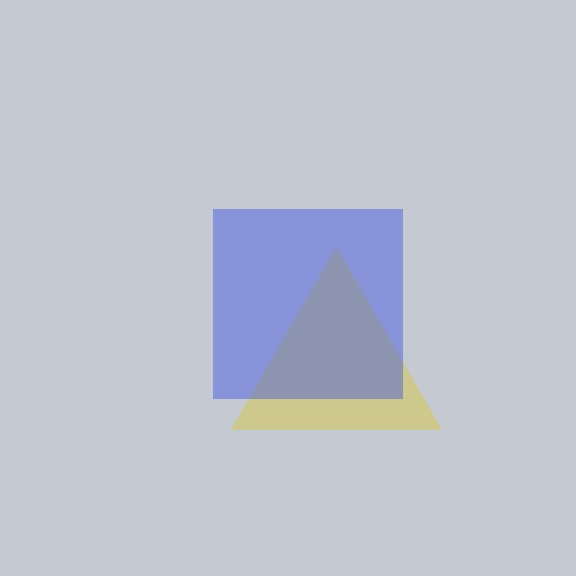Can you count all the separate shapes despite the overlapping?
Yes, there are 2 separate shapes.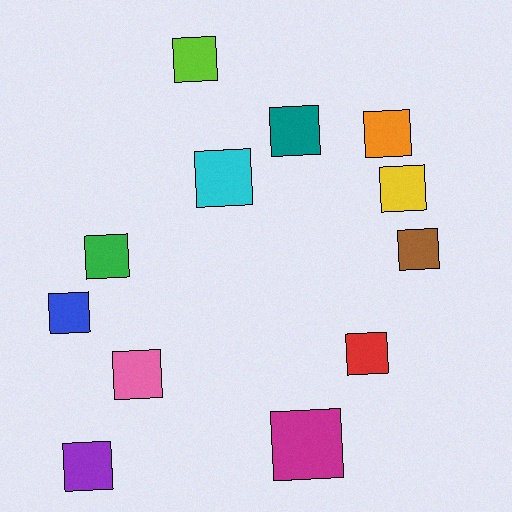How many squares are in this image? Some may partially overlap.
There are 12 squares.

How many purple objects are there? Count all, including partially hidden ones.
There is 1 purple object.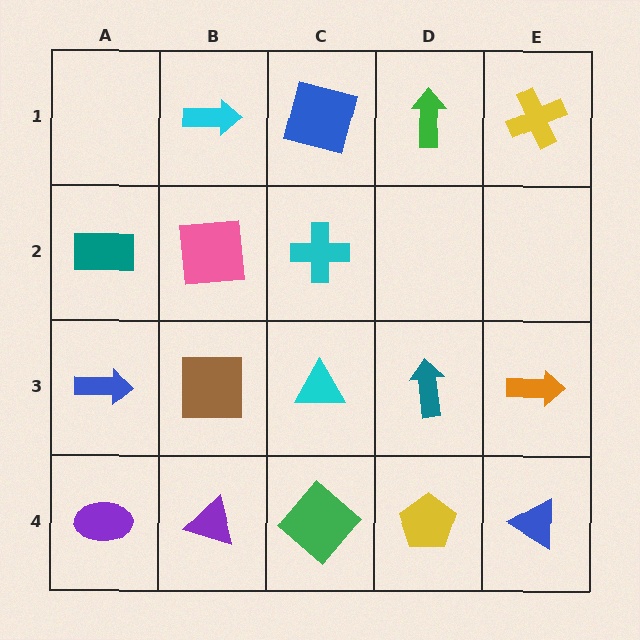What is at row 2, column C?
A cyan cross.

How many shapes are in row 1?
4 shapes.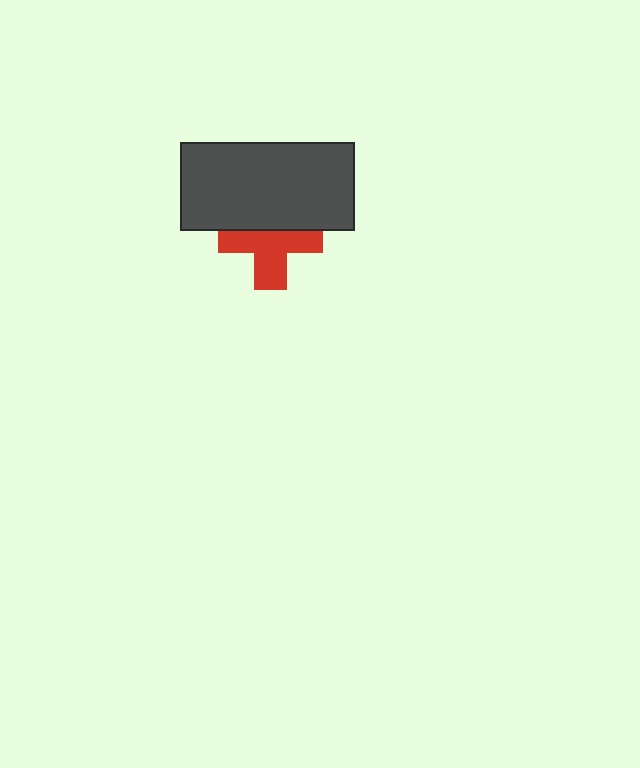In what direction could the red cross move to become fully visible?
The red cross could move down. That would shift it out from behind the dark gray rectangle entirely.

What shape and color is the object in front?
The object in front is a dark gray rectangle.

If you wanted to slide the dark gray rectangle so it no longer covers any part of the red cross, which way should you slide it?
Slide it up — that is the most direct way to separate the two shapes.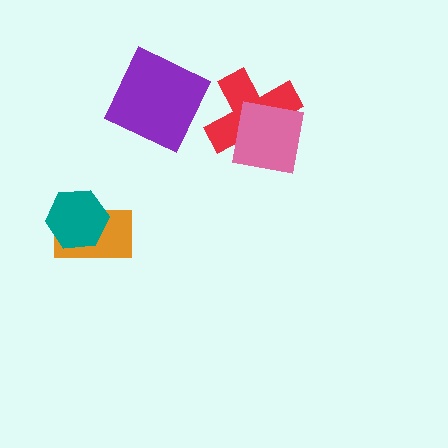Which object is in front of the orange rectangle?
The teal hexagon is in front of the orange rectangle.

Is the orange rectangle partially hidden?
Yes, it is partially covered by another shape.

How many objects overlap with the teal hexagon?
1 object overlaps with the teal hexagon.